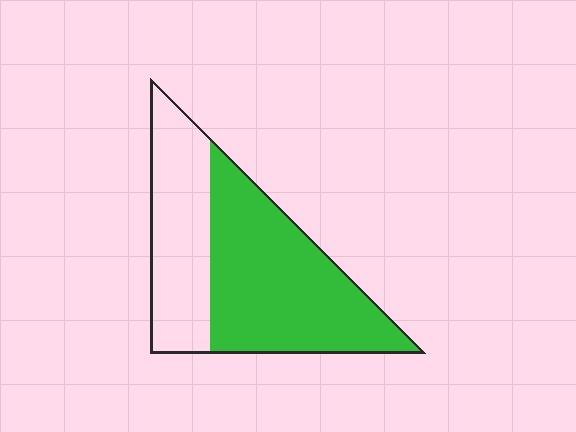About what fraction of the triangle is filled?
About five eighths (5/8).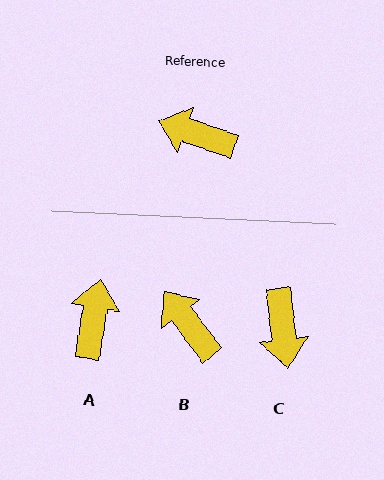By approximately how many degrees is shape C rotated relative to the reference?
Approximately 116 degrees counter-clockwise.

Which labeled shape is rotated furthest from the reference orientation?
C, about 116 degrees away.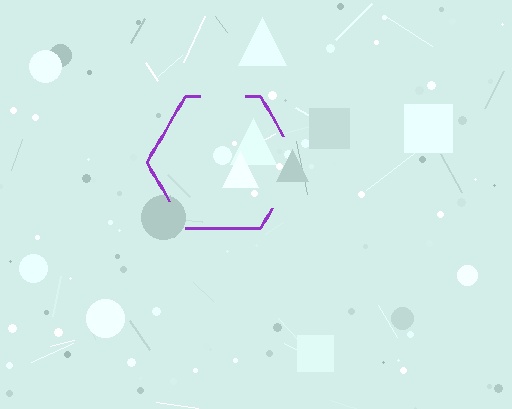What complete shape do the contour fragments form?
The contour fragments form a hexagon.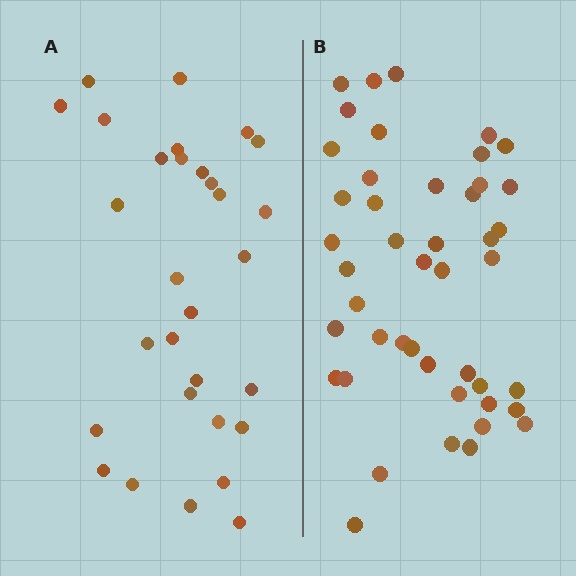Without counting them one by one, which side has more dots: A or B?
Region B (the right region) has more dots.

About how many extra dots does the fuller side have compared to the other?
Region B has approximately 15 more dots than region A.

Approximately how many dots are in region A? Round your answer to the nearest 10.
About 30 dots.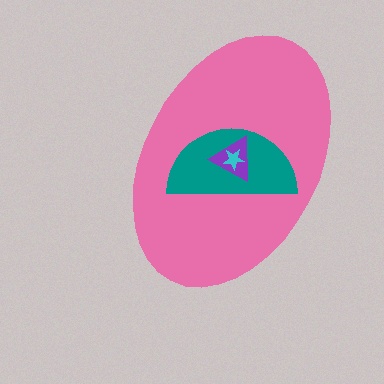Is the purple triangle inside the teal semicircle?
Yes.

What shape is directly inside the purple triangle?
The cyan star.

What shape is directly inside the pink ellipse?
The teal semicircle.